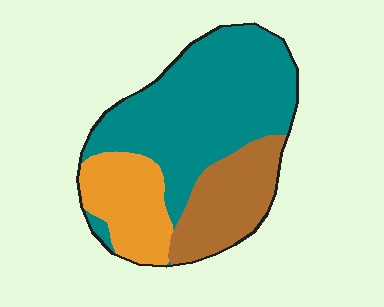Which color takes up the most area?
Teal, at roughly 55%.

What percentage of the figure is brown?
Brown covers around 25% of the figure.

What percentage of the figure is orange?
Orange takes up about one fifth (1/5) of the figure.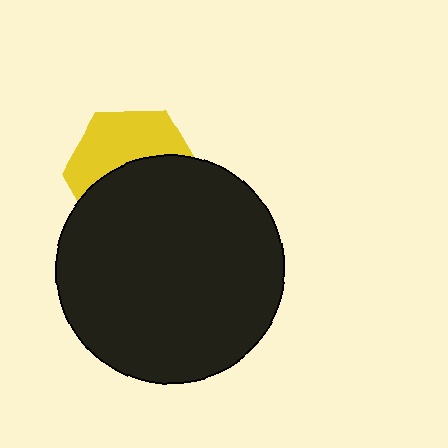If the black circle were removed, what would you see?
You would see the complete yellow hexagon.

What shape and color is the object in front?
The object in front is a black circle.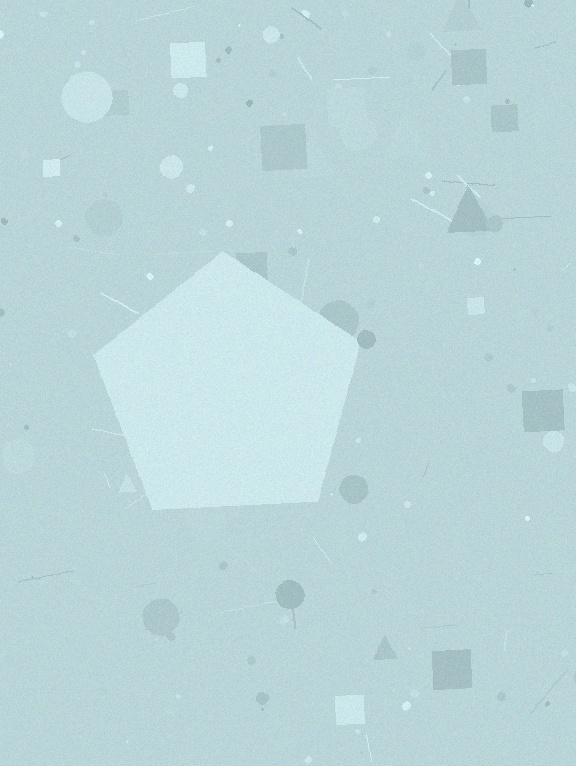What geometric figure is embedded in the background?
A pentagon is embedded in the background.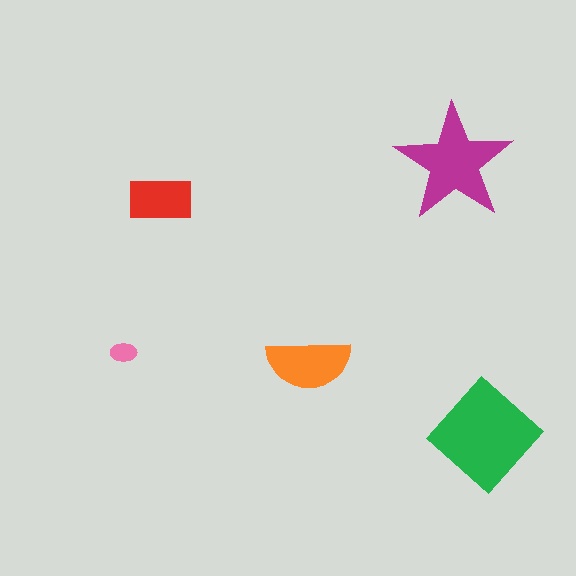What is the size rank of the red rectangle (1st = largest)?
4th.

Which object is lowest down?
The green diamond is bottommost.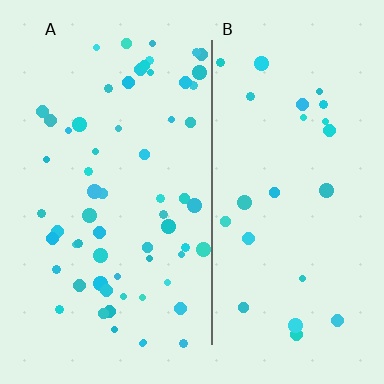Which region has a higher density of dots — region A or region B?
A (the left).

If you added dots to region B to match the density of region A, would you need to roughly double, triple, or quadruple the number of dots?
Approximately double.